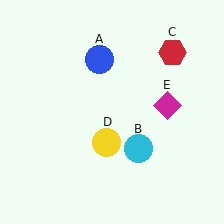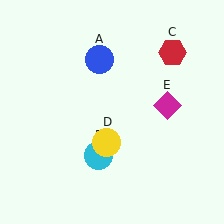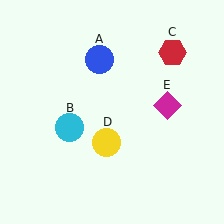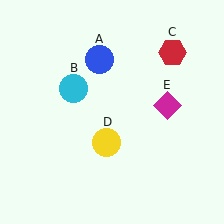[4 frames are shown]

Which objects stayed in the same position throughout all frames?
Blue circle (object A) and red hexagon (object C) and yellow circle (object D) and magenta diamond (object E) remained stationary.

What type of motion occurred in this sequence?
The cyan circle (object B) rotated clockwise around the center of the scene.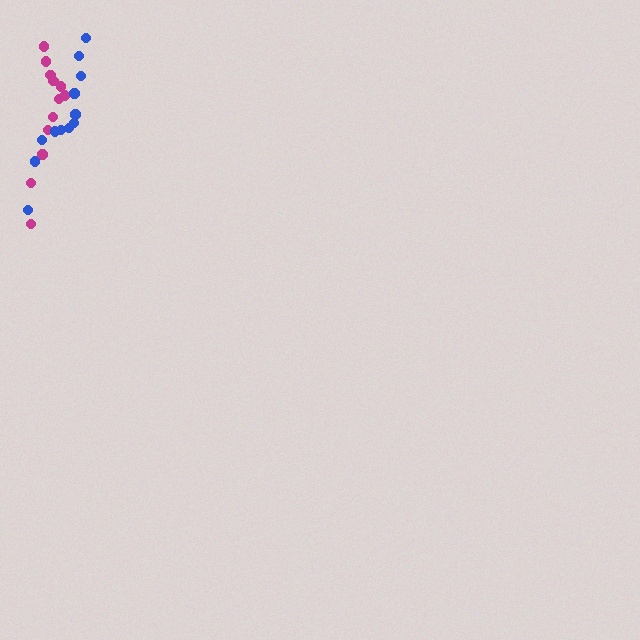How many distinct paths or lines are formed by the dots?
There are 2 distinct paths.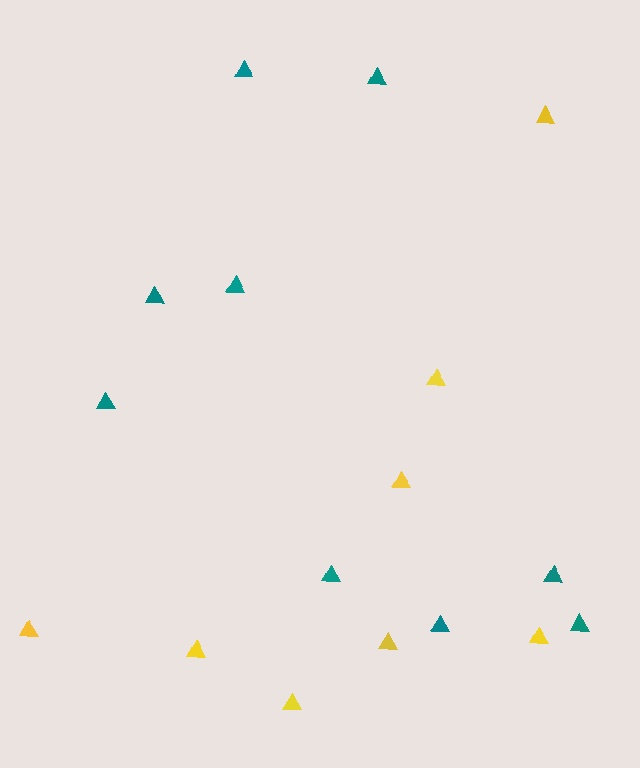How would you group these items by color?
There are 2 groups: one group of yellow triangles (8) and one group of teal triangles (9).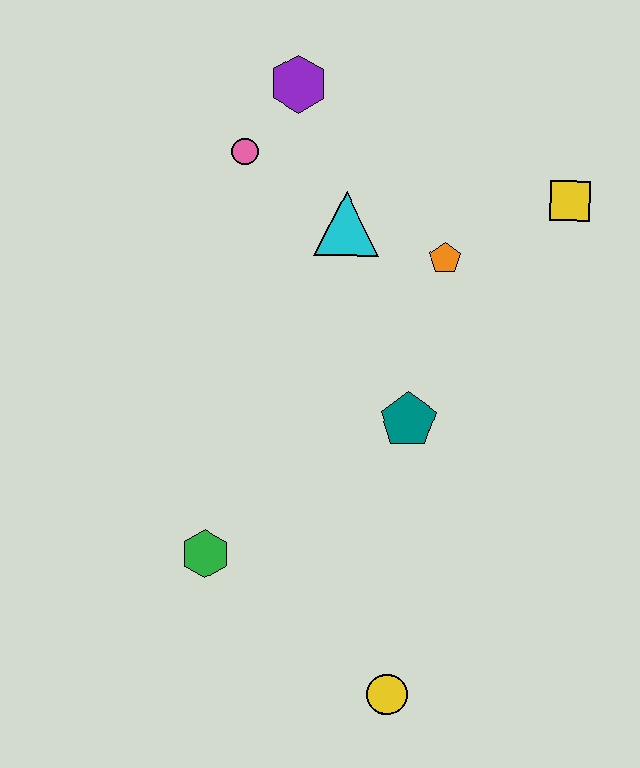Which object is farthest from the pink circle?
The yellow circle is farthest from the pink circle.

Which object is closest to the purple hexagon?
The pink circle is closest to the purple hexagon.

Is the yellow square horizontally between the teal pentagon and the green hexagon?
No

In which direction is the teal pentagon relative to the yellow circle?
The teal pentagon is above the yellow circle.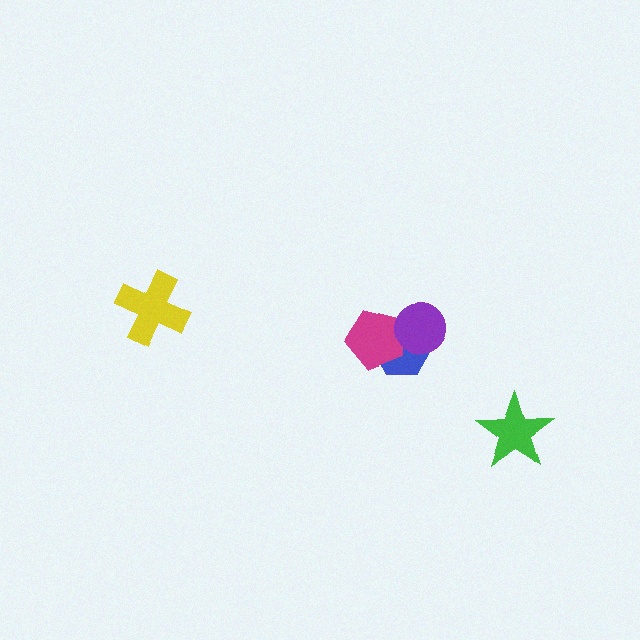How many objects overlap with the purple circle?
2 objects overlap with the purple circle.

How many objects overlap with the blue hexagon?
2 objects overlap with the blue hexagon.